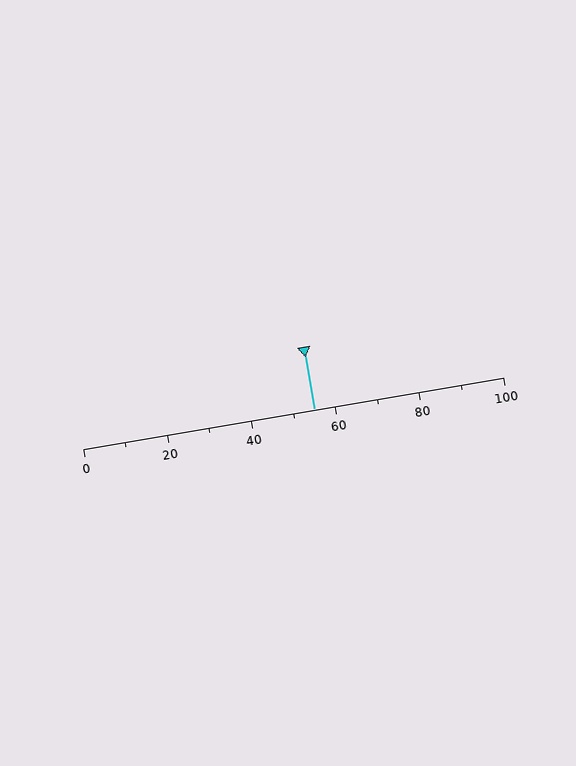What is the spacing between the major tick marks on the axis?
The major ticks are spaced 20 apart.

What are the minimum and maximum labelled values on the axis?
The axis runs from 0 to 100.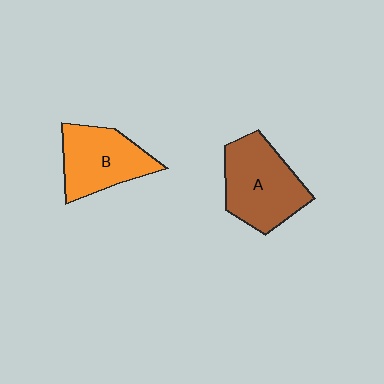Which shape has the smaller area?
Shape B (orange).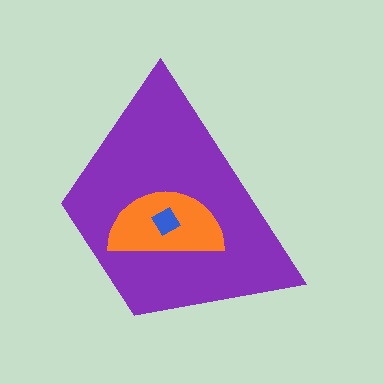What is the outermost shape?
The purple trapezoid.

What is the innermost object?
The blue diamond.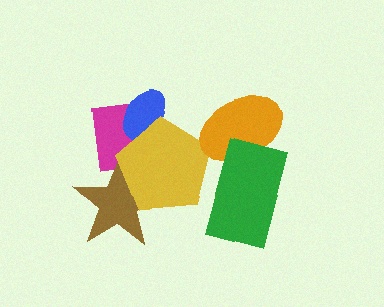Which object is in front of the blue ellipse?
The yellow pentagon is in front of the blue ellipse.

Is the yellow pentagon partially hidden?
Yes, it is partially covered by another shape.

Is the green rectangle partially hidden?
No, no other shape covers it.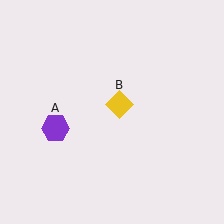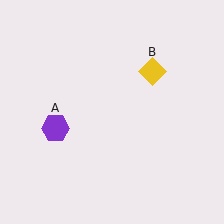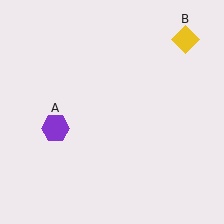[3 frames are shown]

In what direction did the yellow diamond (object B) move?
The yellow diamond (object B) moved up and to the right.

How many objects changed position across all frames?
1 object changed position: yellow diamond (object B).